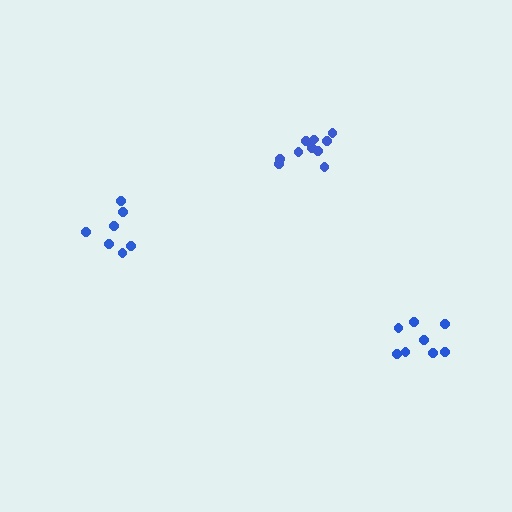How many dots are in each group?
Group 1: 7 dots, Group 2: 8 dots, Group 3: 10 dots (25 total).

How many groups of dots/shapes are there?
There are 3 groups.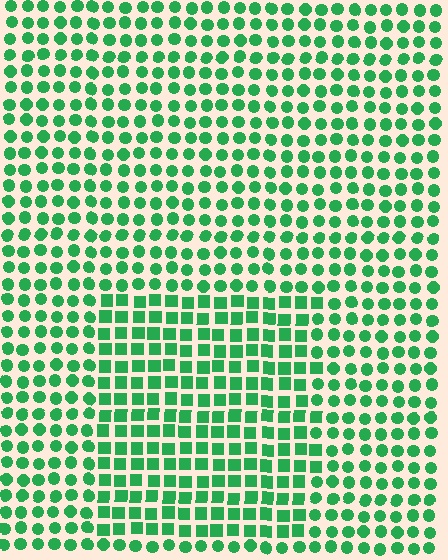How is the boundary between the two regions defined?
The boundary is defined by a change in element shape: squares inside vs. circles outside. All elements share the same color and spacing.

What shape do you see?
I see a rectangle.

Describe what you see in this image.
The image is filled with small green elements arranged in a uniform grid. A rectangle-shaped region contains squares, while the surrounding area contains circles. The boundary is defined purely by the change in element shape.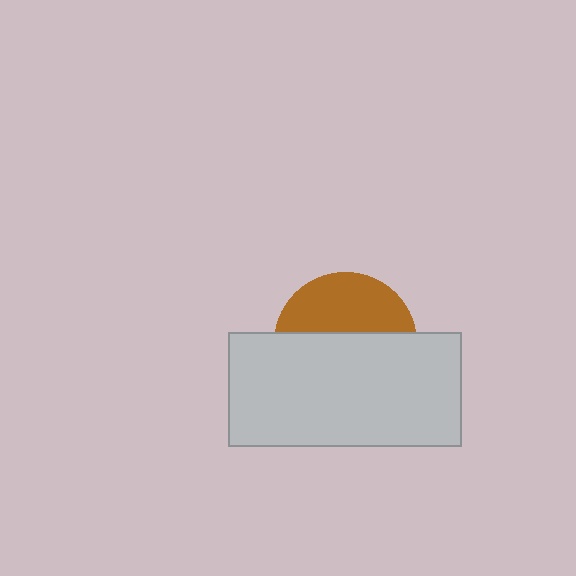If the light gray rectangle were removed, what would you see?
You would see the complete brown circle.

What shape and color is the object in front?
The object in front is a light gray rectangle.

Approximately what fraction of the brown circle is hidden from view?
Roughly 60% of the brown circle is hidden behind the light gray rectangle.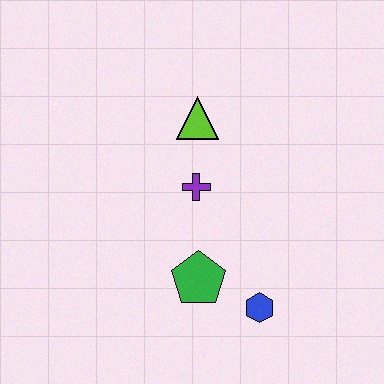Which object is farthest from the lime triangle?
The blue hexagon is farthest from the lime triangle.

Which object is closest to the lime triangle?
The purple cross is closest to the lime triangle.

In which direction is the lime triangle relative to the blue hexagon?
The lime triangle is above the blue hexagon.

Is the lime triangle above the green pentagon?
Yes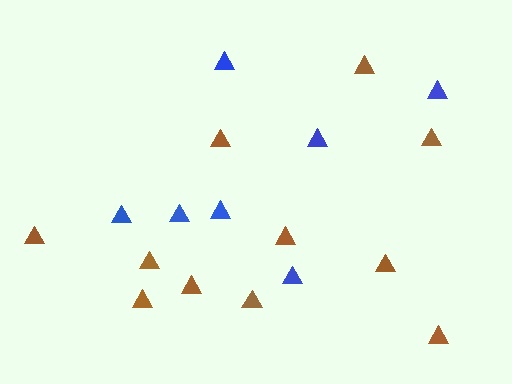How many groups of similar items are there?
There are 2 groups: one group of brown triangles (11) and one group of blue triangles (7).